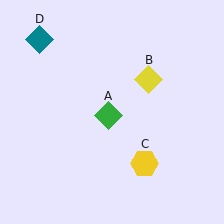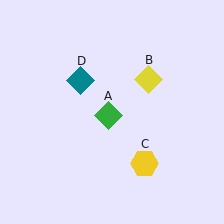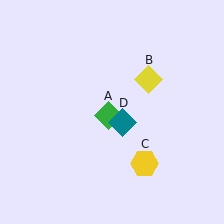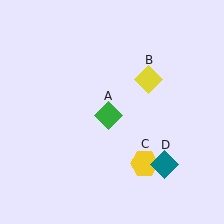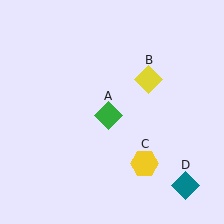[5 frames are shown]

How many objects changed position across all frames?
1 object changed position: teal diamond (object D).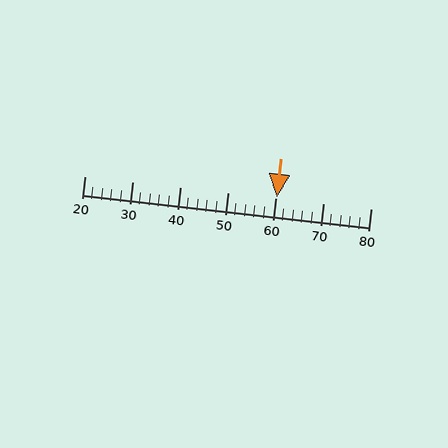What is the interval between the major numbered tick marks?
The major tick marks are spaced 10 units apart.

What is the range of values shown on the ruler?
The ruler shows values from 20 to 80.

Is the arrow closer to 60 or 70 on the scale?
The arrow is closer to 60.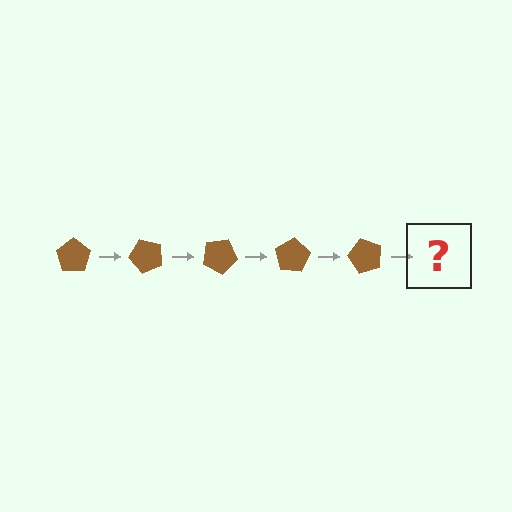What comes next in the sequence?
The next element should be a brown pentagon rotated 250 degrees.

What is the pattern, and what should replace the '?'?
The pattern is that the pentagon rotates 50 degrees each step. The '?' should be a brown pentagon rotated 250 degrees.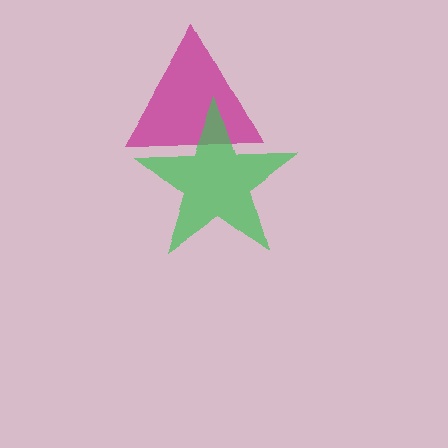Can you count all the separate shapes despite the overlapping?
Yes, there are 2 separate shapes.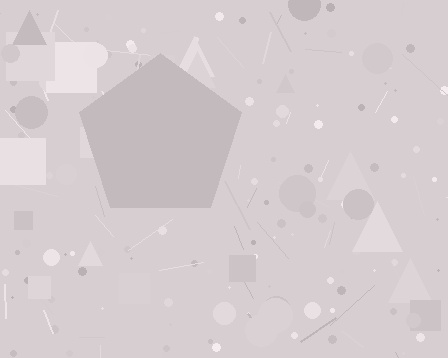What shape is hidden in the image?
A pentagon is hidden in the image.